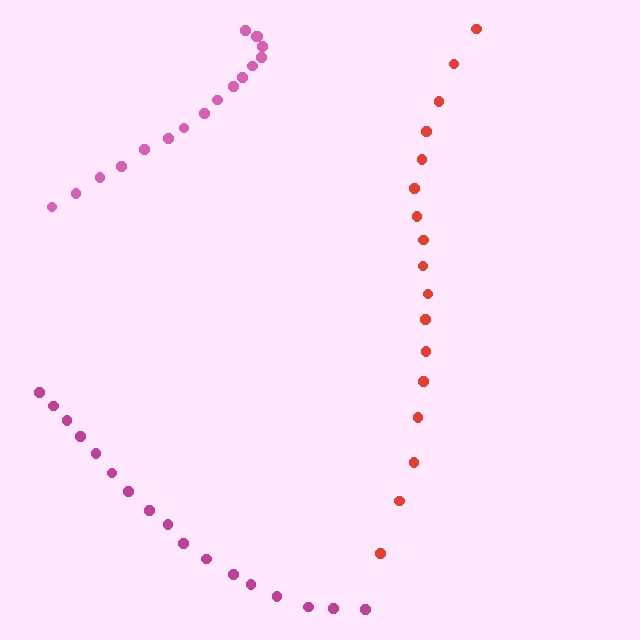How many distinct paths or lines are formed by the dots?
There are 3 distinct paths.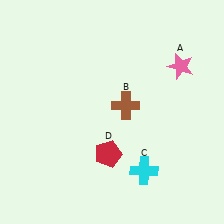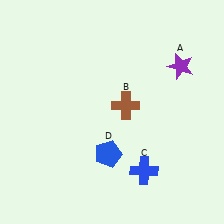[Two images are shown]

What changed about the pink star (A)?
In Image 1, A is pink. In Image 2, it changed to purple.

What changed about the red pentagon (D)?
In Image 1, D is red. In Image 2, it changed to blue.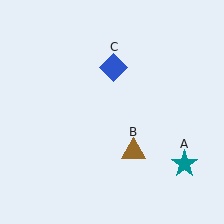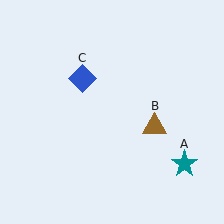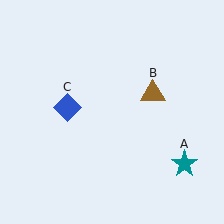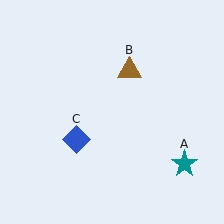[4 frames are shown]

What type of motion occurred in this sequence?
The brown triangle (object B), blue diamond (object C) rotated counterclockwise around the center of the scene.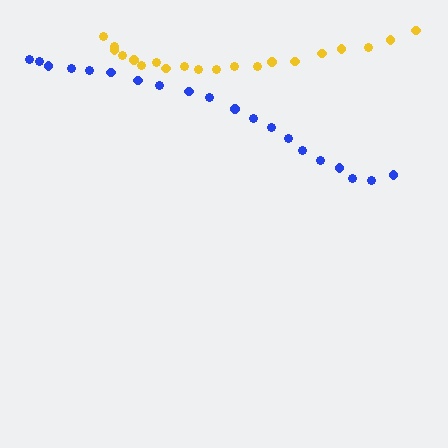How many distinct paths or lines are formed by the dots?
There are 2 distinct paths.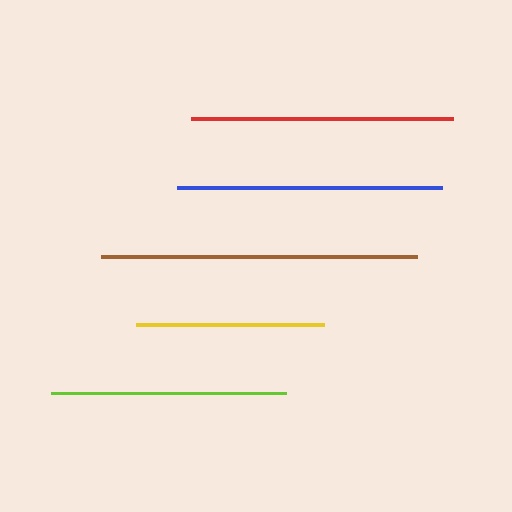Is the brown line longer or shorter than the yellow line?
The brown line is longer than the yellow line.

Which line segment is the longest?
The brown line is the longest at approximately 316 pixels.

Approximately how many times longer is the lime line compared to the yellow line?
The lime line is approximately 1.3 times the length of the yellow line.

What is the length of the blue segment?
The blue segment is approximately 265 pixels long.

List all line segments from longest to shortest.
From longest to shortest: brown, blue, red, lime, yellow.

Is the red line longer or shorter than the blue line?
The blue line is longer than the red line.